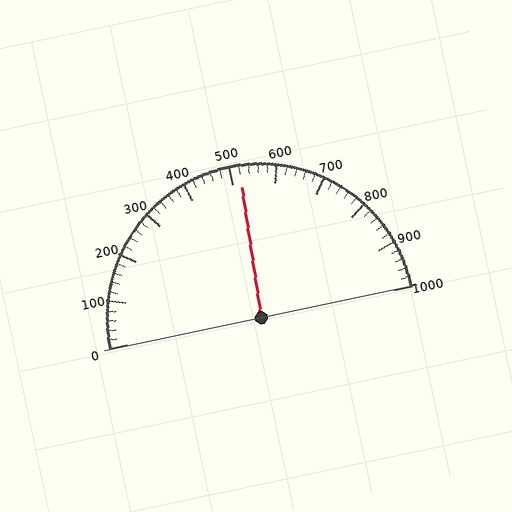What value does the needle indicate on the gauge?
The needle indicates approximately 520.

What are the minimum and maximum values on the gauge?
The gauge ranges from 0 to 1000.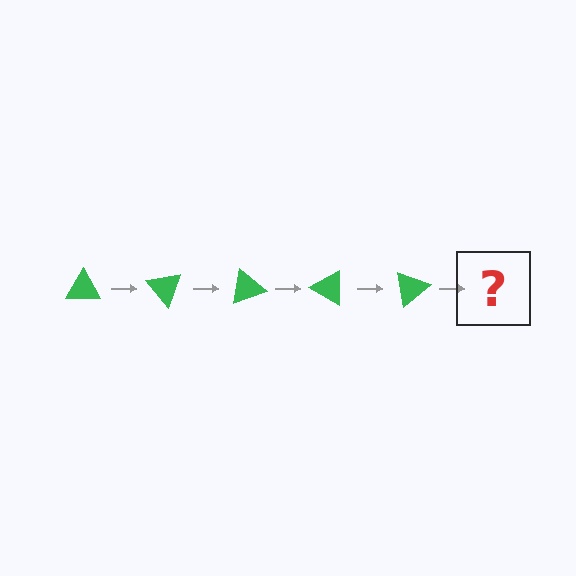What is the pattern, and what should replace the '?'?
The pattern is that the triangle rotates 50 degrees each step. The '?' should be a green triangle rotated 250 degrees.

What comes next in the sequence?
The next element should be a green triangle rotated 250 degrees.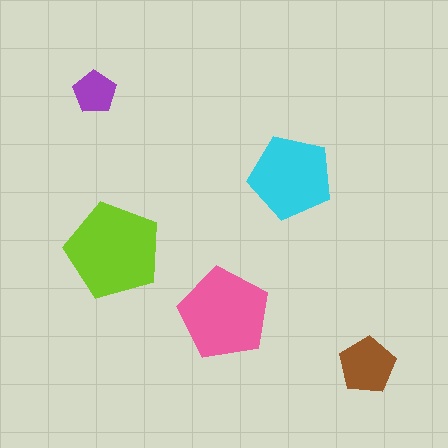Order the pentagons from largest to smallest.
the lime one, the pink one, the cyan one, the brown one, the purple one.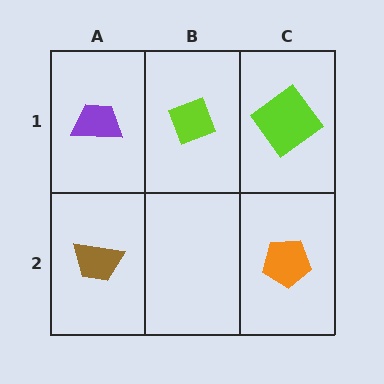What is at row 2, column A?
A brown trapezoid.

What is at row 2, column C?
An orange pentagon.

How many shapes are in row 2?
2 shapes.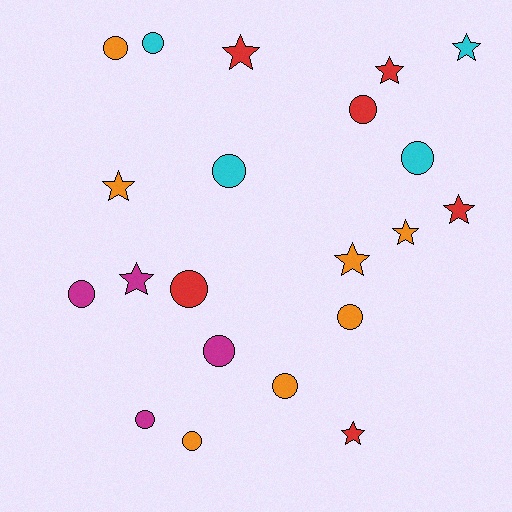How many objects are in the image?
There are 21 objects.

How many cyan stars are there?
There is 1 cyan star.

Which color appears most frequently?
Orange, with 7 objects.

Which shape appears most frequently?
Circle, with 12 objects.